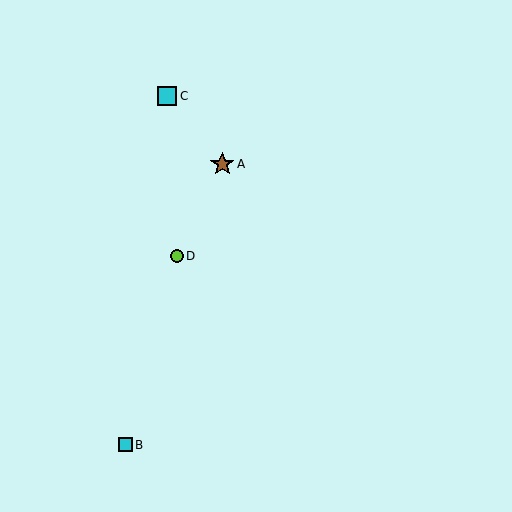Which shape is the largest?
The brown star (labeled A) is the largest.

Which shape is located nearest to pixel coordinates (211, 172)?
The brown star (labeled A) at (222, 164) is nearest to that location.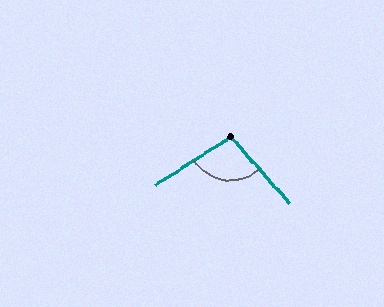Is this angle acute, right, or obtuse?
It is obtuse.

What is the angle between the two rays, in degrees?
Approximately 99 degrees.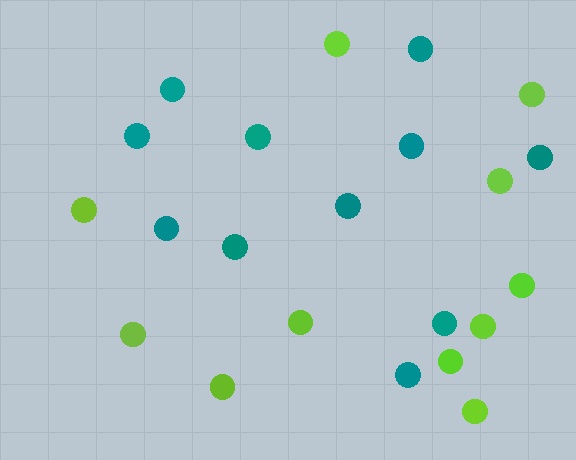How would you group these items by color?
There are 2 groups: one group of teal circles (11) and one group of lime circles (11).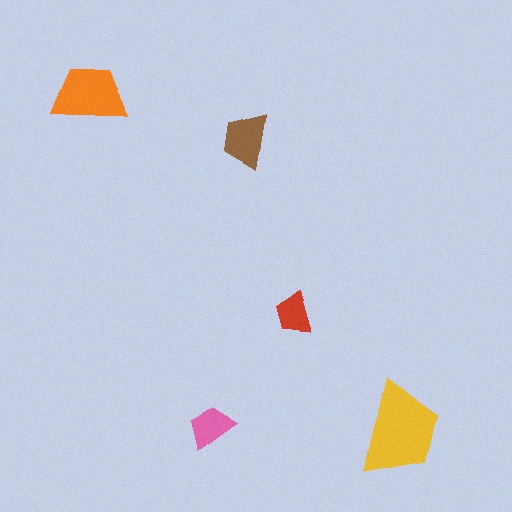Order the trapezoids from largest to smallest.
the yellow one, the orange one, the brown one, the pink one, the red one.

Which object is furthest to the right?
The yellow trapezoid is rightmost.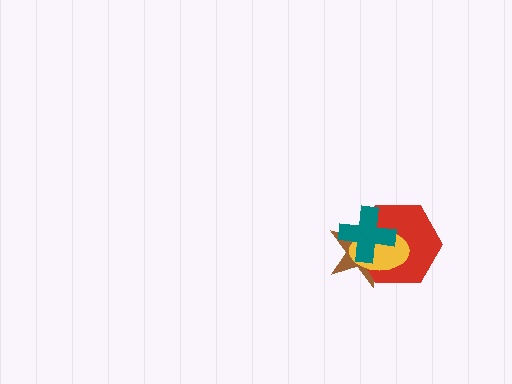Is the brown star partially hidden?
Yes, it is partially covered by another shape.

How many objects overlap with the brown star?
3 objects overlap with the brown star.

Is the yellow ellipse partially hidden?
Yes, it is partially covered by another shape.